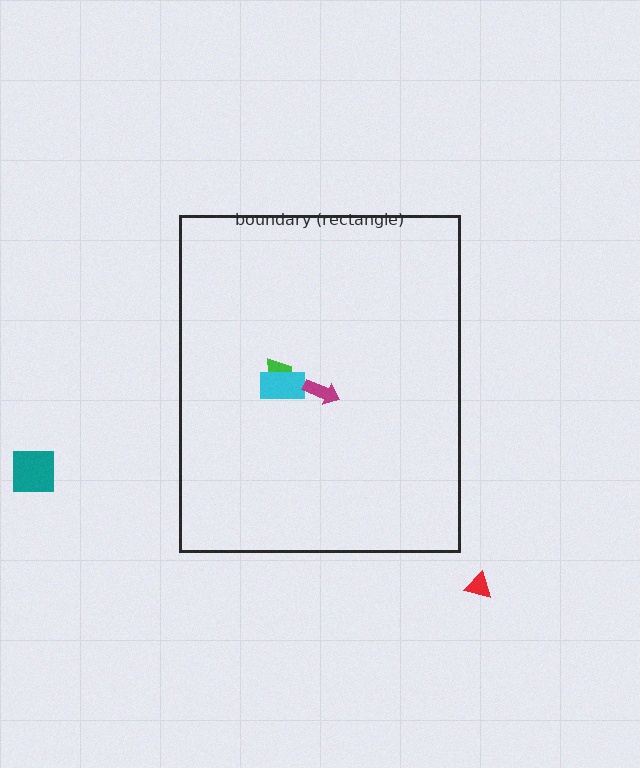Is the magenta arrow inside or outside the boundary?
Inside.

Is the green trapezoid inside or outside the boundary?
Inside.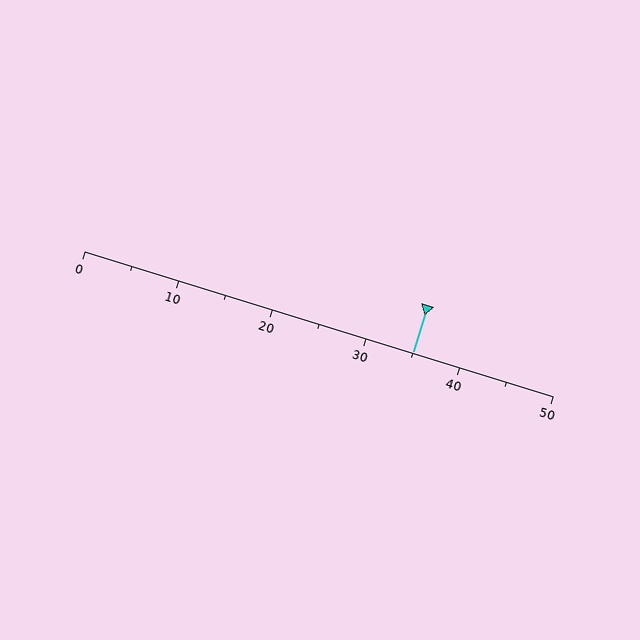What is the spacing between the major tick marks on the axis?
The major ticks are spaced 10 apart.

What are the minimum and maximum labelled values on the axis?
The axis runs from 0 to 50.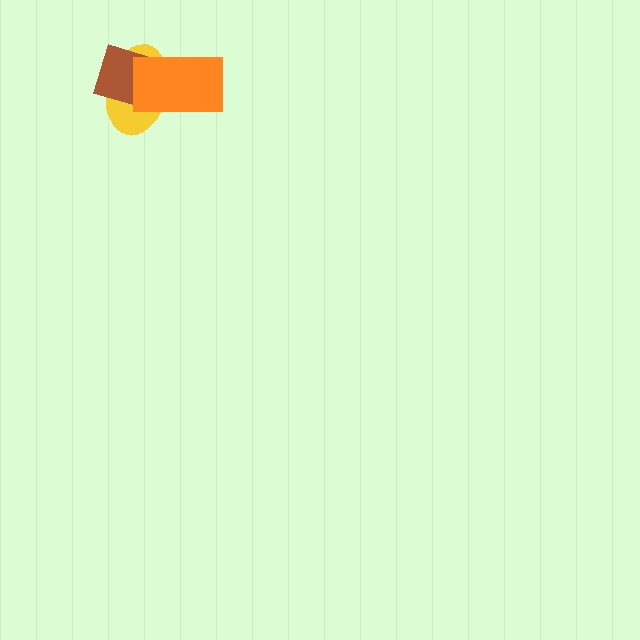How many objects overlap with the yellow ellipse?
2 objects overlap with the yellow ellipse.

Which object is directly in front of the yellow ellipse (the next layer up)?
The brown diamond is directly in front of the yellow ellipse.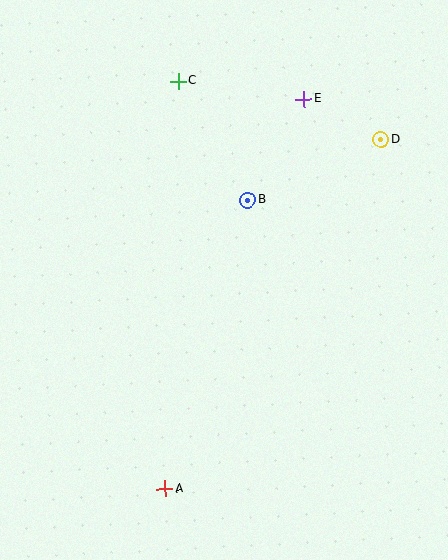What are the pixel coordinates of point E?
Point E is at (304, 99).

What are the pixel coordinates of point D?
Point D is at (381, 140).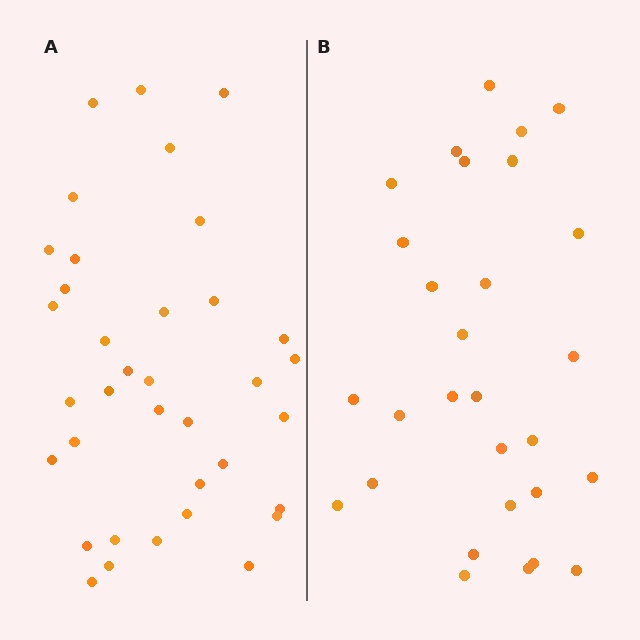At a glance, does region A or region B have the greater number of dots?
Region A (the left region) has more dots.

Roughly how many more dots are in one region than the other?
Region A has roughly 8 or so more dots than region B.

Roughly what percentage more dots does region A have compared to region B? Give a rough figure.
About 25% more.